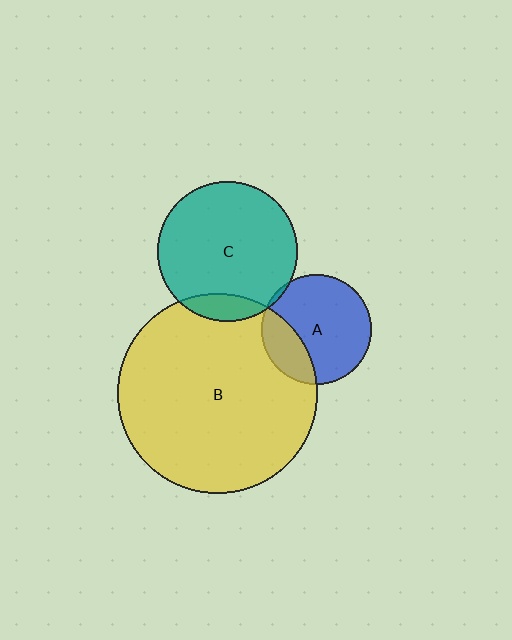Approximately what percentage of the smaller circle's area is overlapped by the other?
Approximately 10%.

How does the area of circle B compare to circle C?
Approximately 2.0 times.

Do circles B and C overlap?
Yes.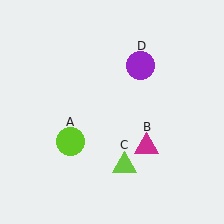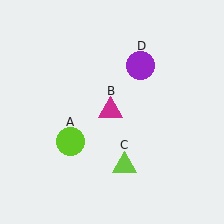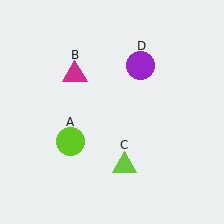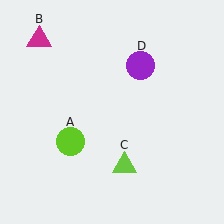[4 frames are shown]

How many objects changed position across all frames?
1 object changed position: magenta triangle (object B).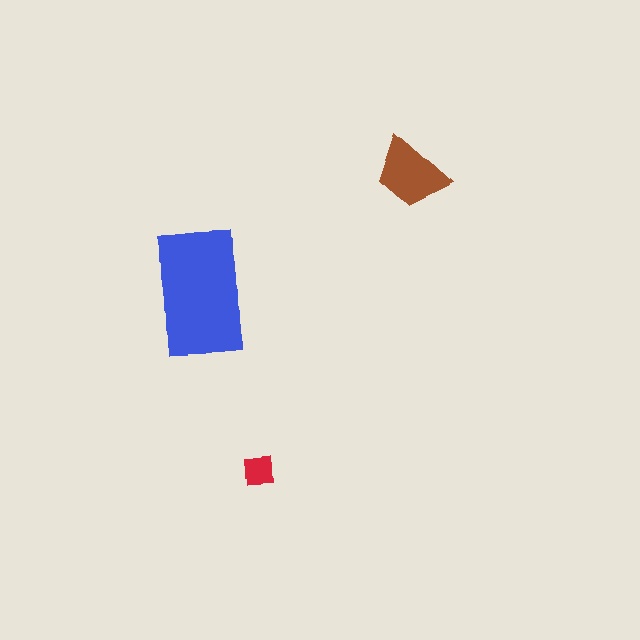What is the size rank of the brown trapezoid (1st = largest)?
2nd.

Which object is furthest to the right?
The brown trapezoid is rightmost.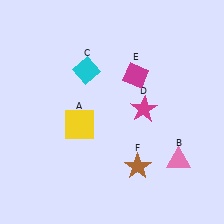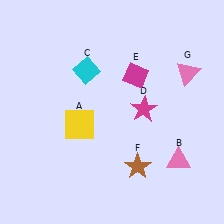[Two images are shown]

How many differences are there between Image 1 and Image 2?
There is 1 difference between the two images.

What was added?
A pink triangle (G) was added in Image 2.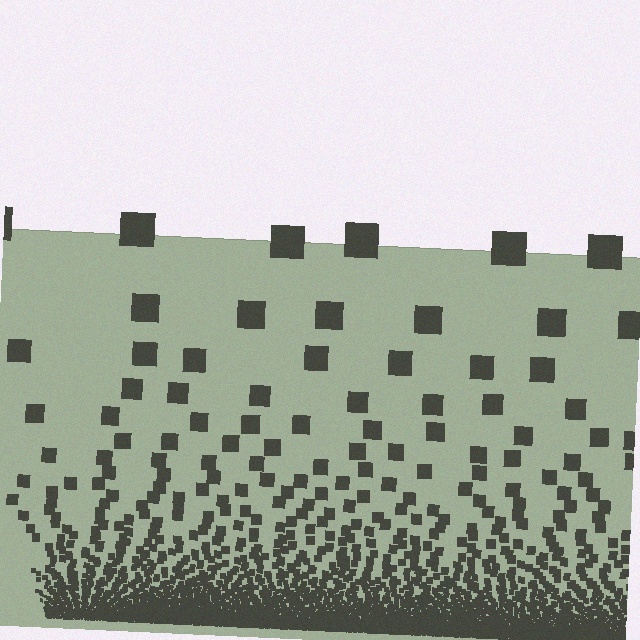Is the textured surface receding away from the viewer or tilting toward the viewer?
The surface appears to tilt toward the viewer. Texture elements get larger and sparser toward the top.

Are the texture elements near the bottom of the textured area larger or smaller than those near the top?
Smaller. The gradient is inverted — elements near the bottom are smaller and denser.